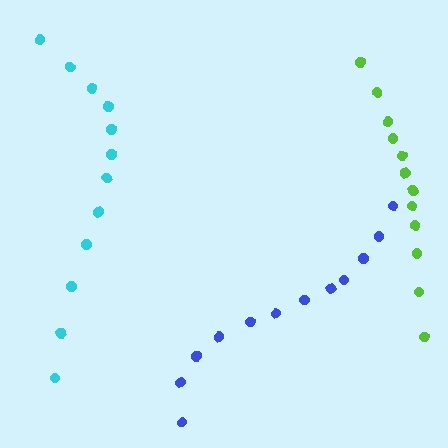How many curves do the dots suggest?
There are 3 distinct paths.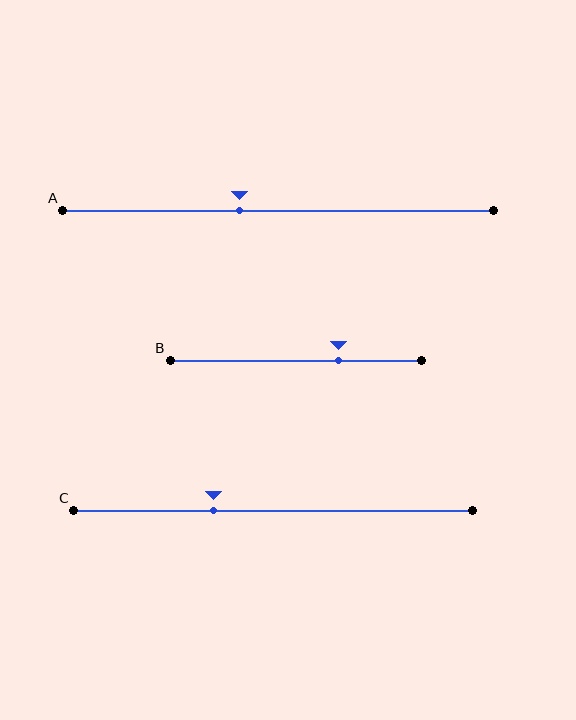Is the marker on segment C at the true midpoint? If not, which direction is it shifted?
No, the marker on segment C is shifted to the left by about 15% of the segment length.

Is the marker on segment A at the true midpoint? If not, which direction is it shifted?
No, the marker on segment A is shifted to the left by about 9% of the segment length.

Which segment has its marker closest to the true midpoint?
Segment A has its marker closest to the true midpoint.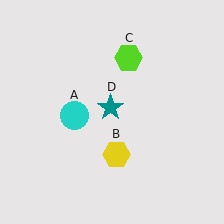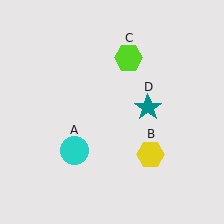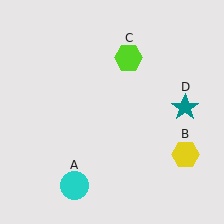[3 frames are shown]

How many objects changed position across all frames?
3 objects changed position: cyan circle (object A), yellow hexagon (object B), teal star (object D).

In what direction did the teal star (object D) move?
The teal star (object D) moved right.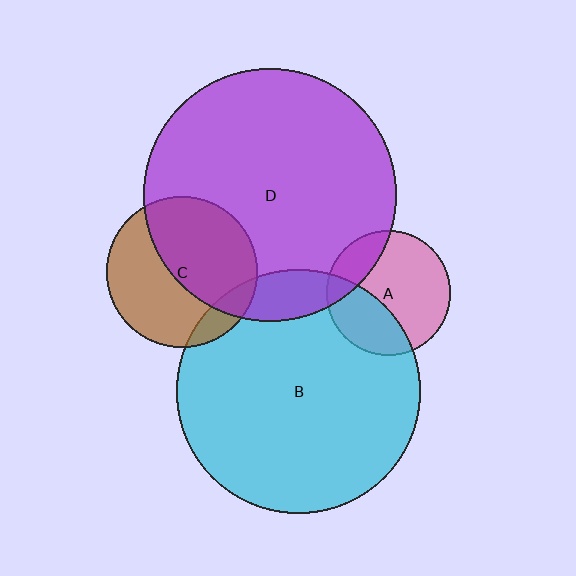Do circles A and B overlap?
Yes.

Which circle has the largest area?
Circle D (purple).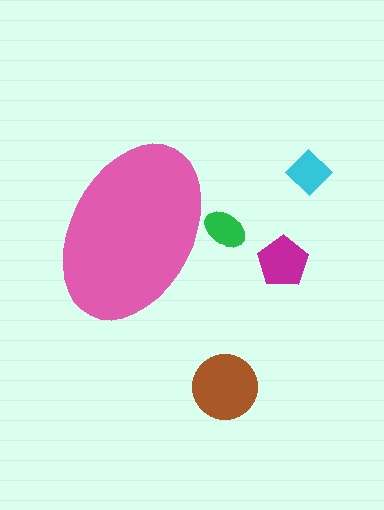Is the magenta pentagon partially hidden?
No, the magenta pentagon is fully visible.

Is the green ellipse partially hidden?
Yes, the green ellipse is partially hidden behind the pink ellipse.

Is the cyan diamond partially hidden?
No, the cyan diamond is fully visible.